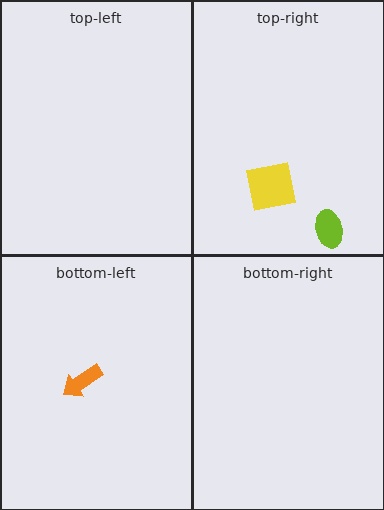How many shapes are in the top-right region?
2.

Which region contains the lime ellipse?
The top-right region.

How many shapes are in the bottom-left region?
1.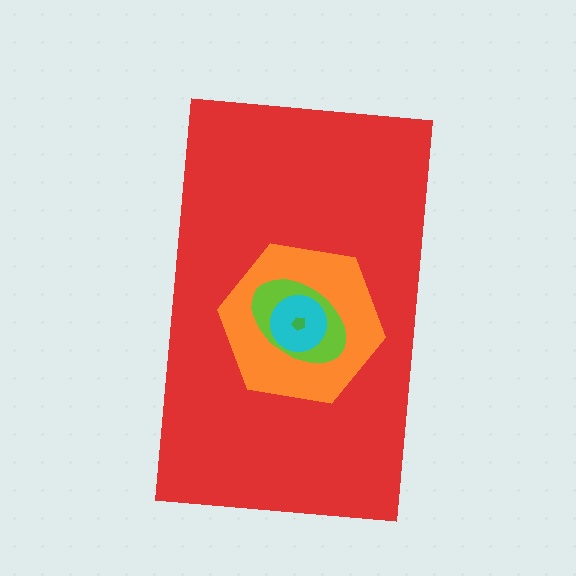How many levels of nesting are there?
5.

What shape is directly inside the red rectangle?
The orange hexagon.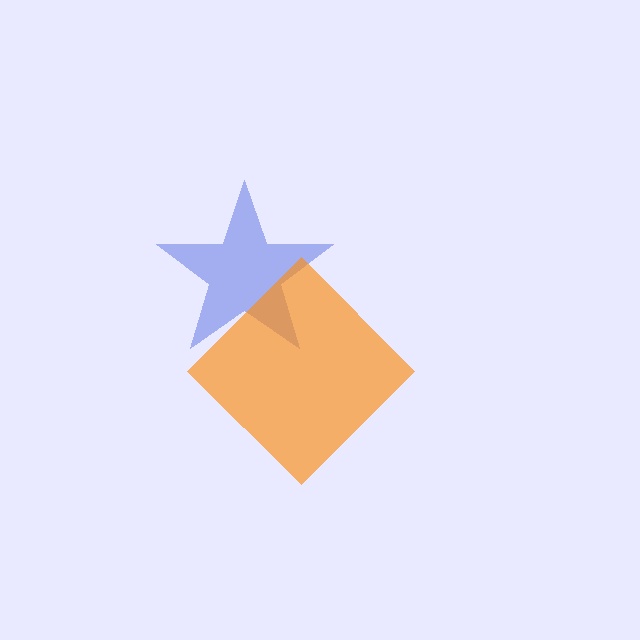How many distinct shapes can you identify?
There are 2 distinct shapes: a blue star, an orange diamond.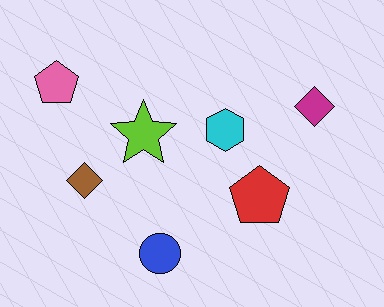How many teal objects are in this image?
There are no teal objects.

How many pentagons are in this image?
There are 2 pentagons.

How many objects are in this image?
There are 7 objects.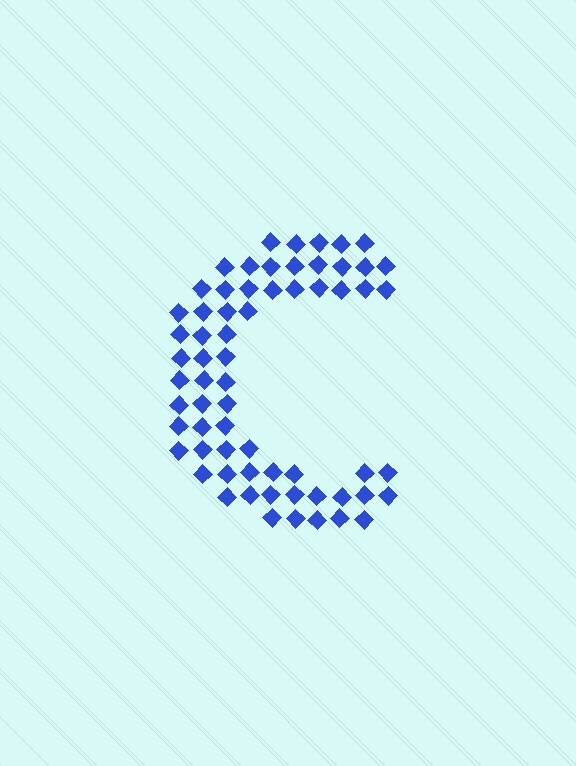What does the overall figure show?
The overall figure shows the letter C.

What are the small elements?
The small elements are diamonds.